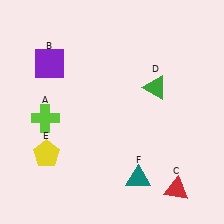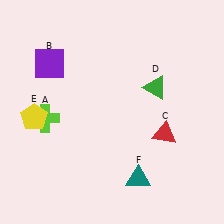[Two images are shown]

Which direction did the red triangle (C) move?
The red triangle (C) moved up.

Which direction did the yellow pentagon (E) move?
The yellow pentagon (E) moved up.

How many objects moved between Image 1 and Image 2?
2 objects moved between the two images.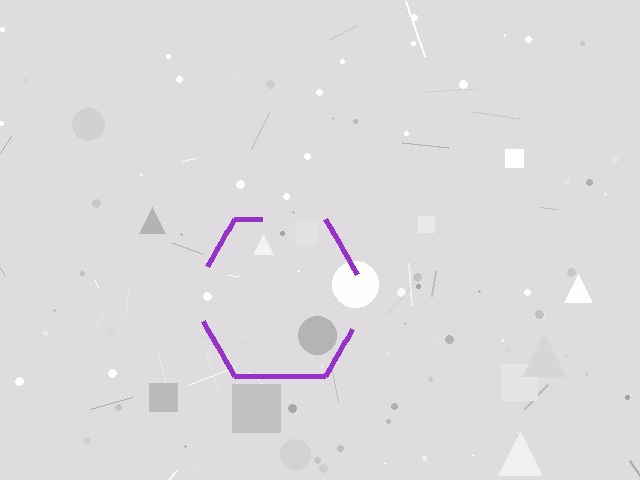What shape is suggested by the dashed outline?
The dashed outline suggests a hexagon.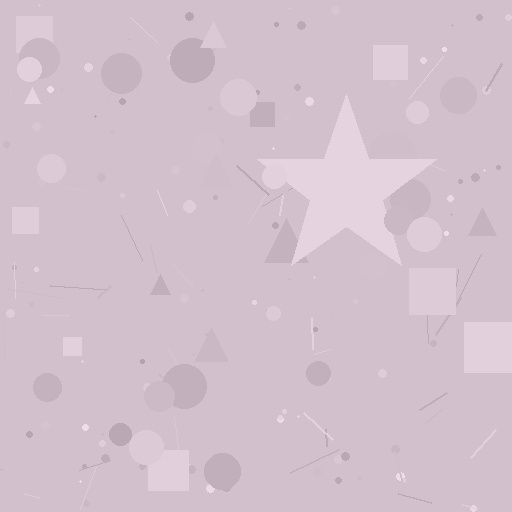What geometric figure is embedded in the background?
A star is embedded in the background.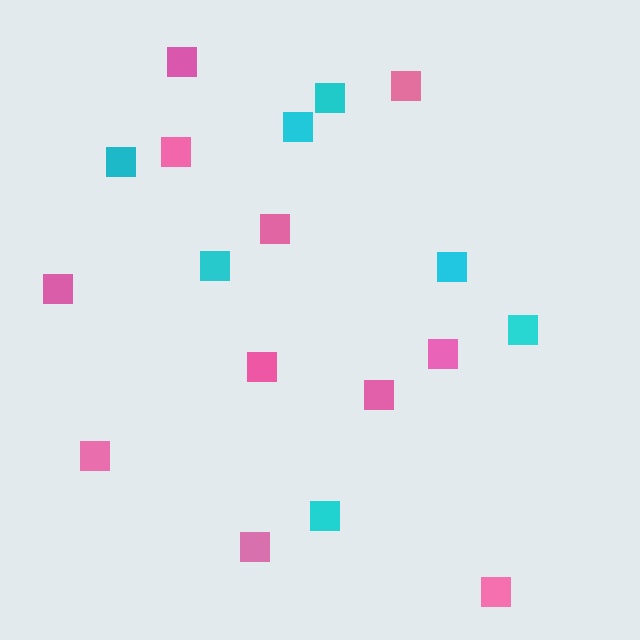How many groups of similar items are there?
There are 2 groups: one group of cyan squares (7) and one group of pink squares (11).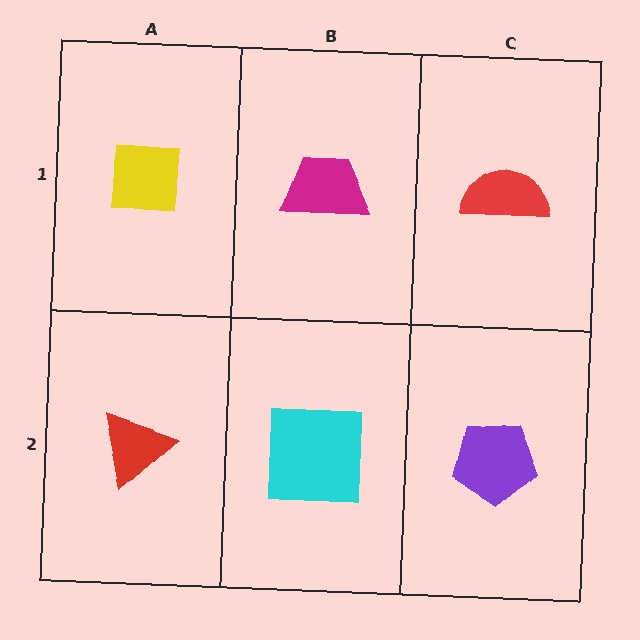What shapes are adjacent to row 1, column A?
A red triangle (row 2, column A), a magenta trapezoid (row 1, column B).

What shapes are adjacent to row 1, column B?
A cyan square (row 2, column B), a yellow square (row 1, column A), a red semicircle (row 1, column C).